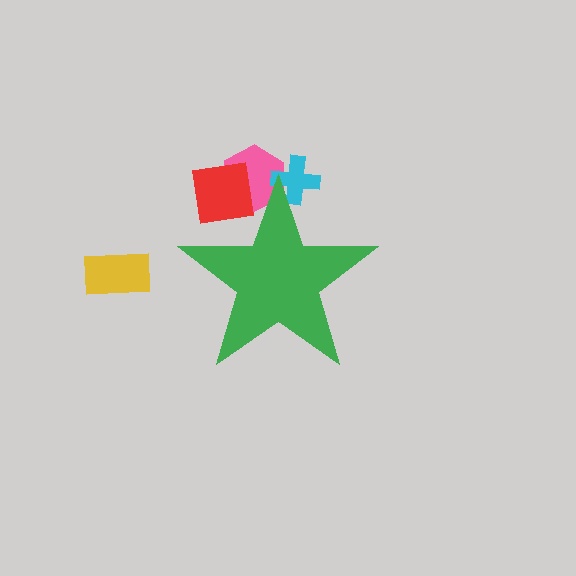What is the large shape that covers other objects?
A green star.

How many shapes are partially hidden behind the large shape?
3 shapes are partially hidden.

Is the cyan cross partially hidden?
Yes, the cyan cross is partially hidden behind the green star.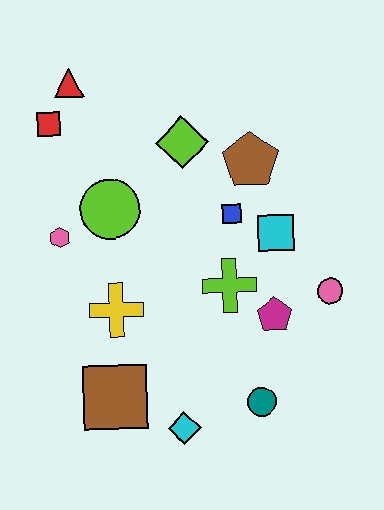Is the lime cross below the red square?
Yes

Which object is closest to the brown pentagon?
The blue square is closest to the brown pentagon.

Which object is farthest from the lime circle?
The teal circle is farthest from the lime circle.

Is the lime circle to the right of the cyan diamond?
No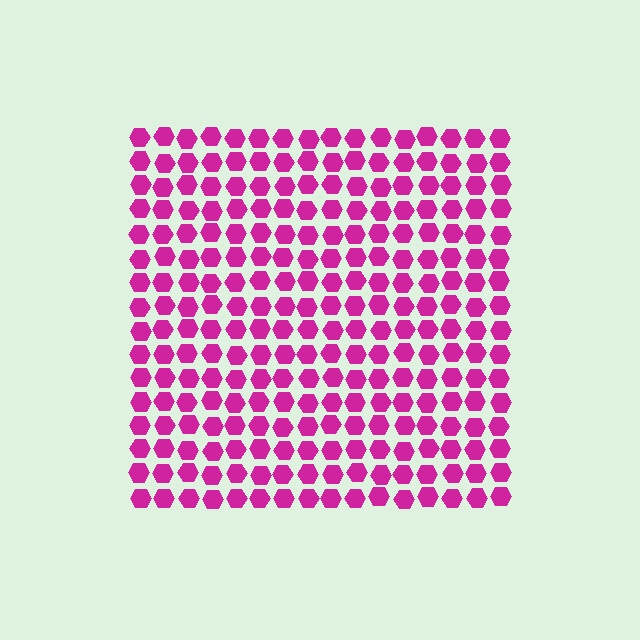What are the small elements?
The small elements are hexagons.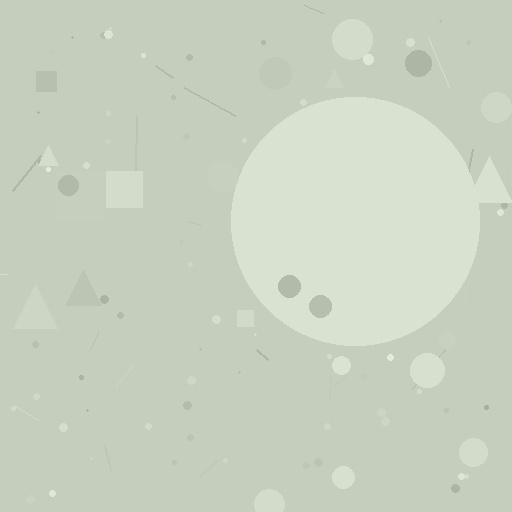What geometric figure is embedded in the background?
A circle is embedded in the background.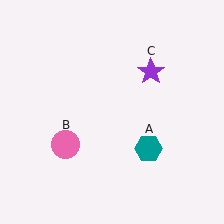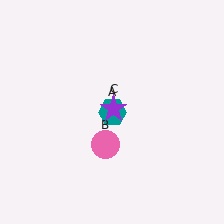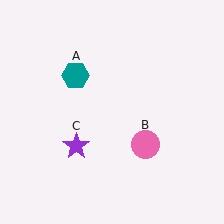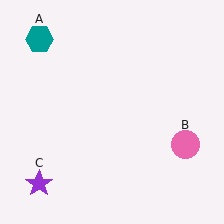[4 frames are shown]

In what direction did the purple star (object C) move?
The purple star (object C) moved down and to the left.